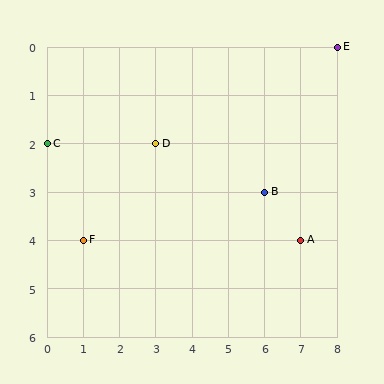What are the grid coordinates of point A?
Point A is at grid coordinates (7, 4).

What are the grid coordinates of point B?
Point B is at grid coordinates (6, 3).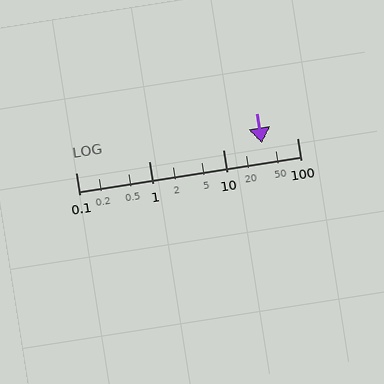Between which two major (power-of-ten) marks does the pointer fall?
The pointer is between 10 and 100.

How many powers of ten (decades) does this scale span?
The scale spans 3 decades, from 0.1 to 100.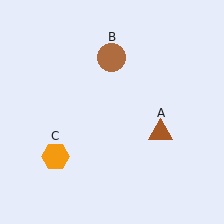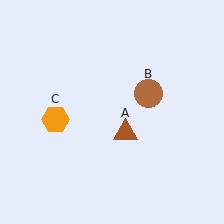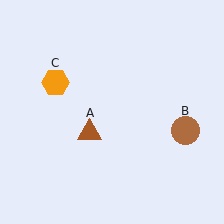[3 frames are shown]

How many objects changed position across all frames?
3 objects changed position: brown triangle (object A), brown circle (object B), orange hexagon (object C).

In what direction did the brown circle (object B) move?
The brown circle (object B) moved down and to the right.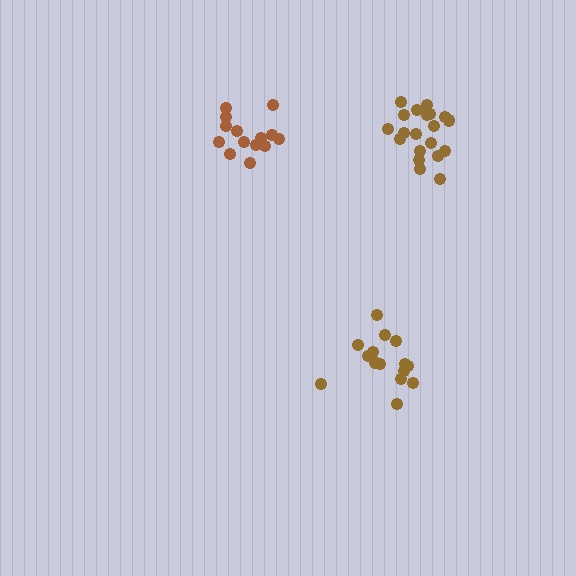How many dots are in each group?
Group 1: 14 dots, Group 2: 15 dots, Group 3: 20 dots (49 total).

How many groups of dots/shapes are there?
There are 3 groups.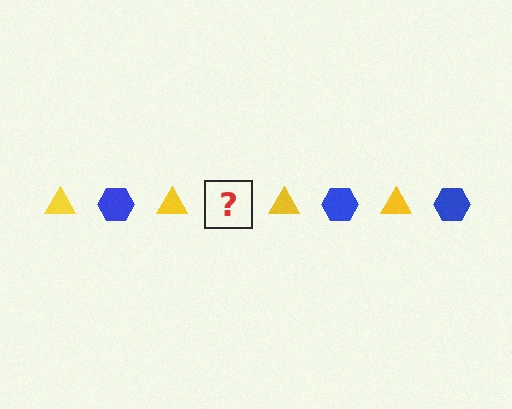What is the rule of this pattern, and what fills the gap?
The rule is that the pattern alternates between yellow triangle and blue hexagon. The gap should be filled with a blue hexagon.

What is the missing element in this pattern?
The missing element is a blue hexagon.